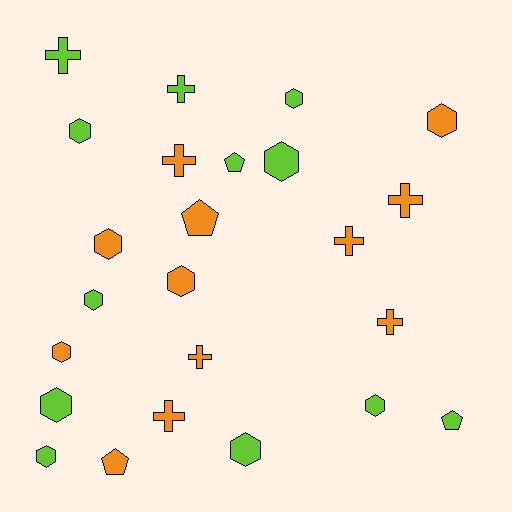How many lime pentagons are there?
There are 2 lime pentagons.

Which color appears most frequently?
Orange, with 12 objects.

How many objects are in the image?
There are 24 objects.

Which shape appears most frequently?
Hexagon, with 12 objects.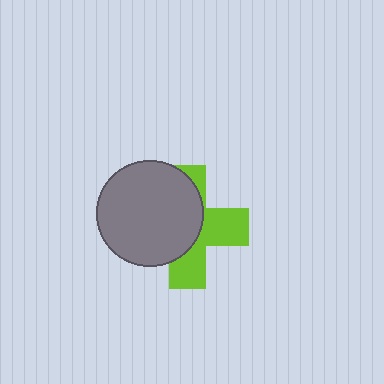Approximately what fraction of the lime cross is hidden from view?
Roughly 53% of the lime cross is hidden behind the gray circle.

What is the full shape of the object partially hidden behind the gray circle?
The partially hidden object is a lime cross.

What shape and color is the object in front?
The object in front is a gray circle.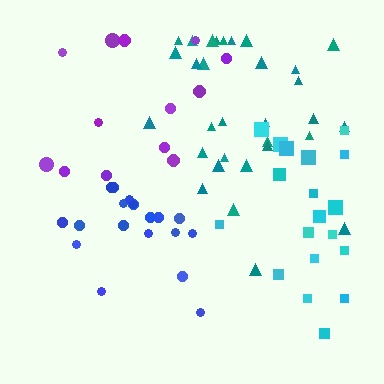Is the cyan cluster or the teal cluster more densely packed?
Teal.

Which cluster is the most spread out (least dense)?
Purple.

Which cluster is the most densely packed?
Blue.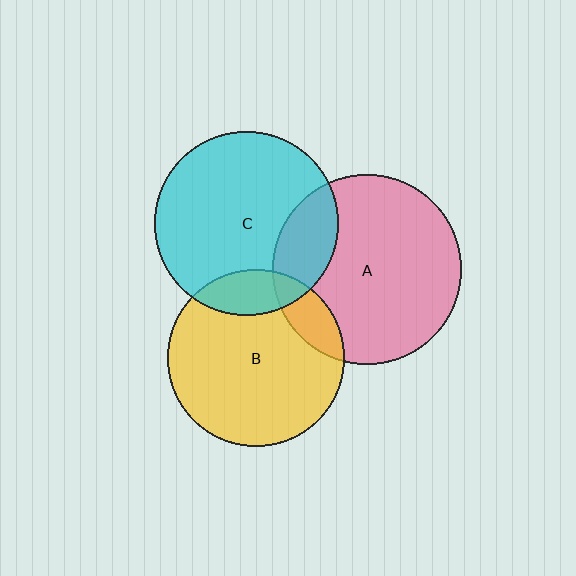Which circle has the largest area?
Circle A (pink).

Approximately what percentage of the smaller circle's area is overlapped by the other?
Approximately 15%.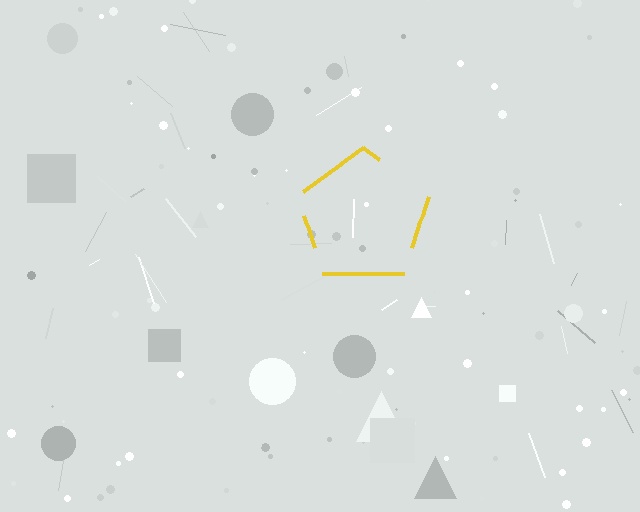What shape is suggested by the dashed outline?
The dashed outline suggests a pentagon.